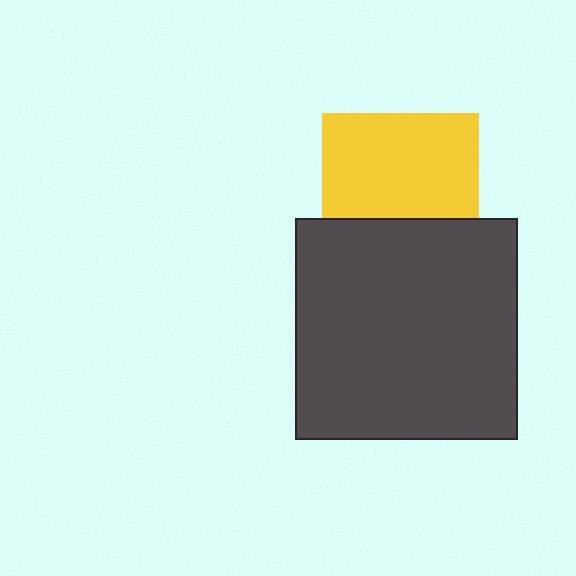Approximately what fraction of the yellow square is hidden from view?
Roughly 33% of the yellow square is hidden behind the dark gray square.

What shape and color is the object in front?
The object in front is a dark gray square.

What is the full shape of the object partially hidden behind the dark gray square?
The partially hidden object is a yellow square.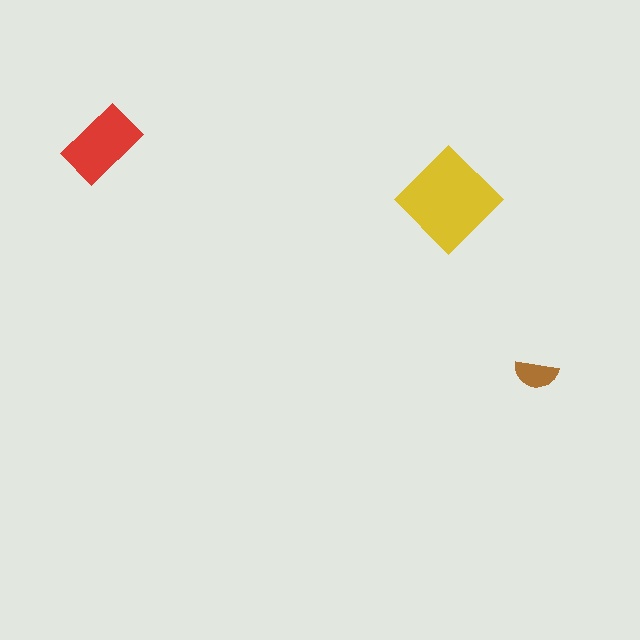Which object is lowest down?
The brown semicircle is bottommost.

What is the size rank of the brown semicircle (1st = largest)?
3rd.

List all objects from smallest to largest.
The brown semicircle, the red rectangle, the yellow diamond.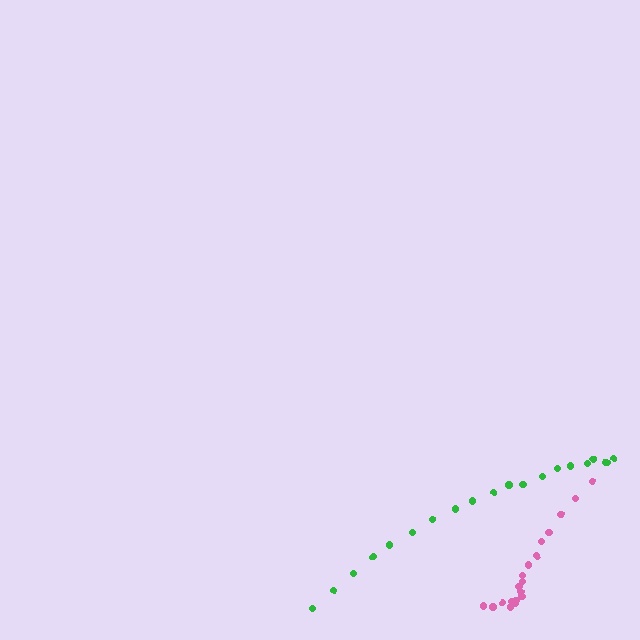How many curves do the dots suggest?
There are 2 distinct paths.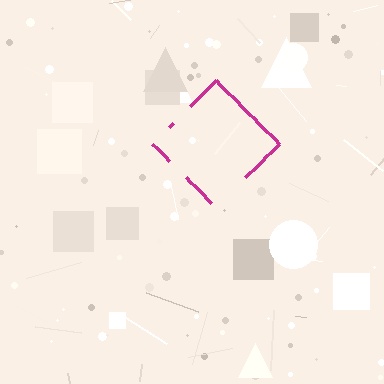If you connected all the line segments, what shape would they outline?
They would outline a diamond.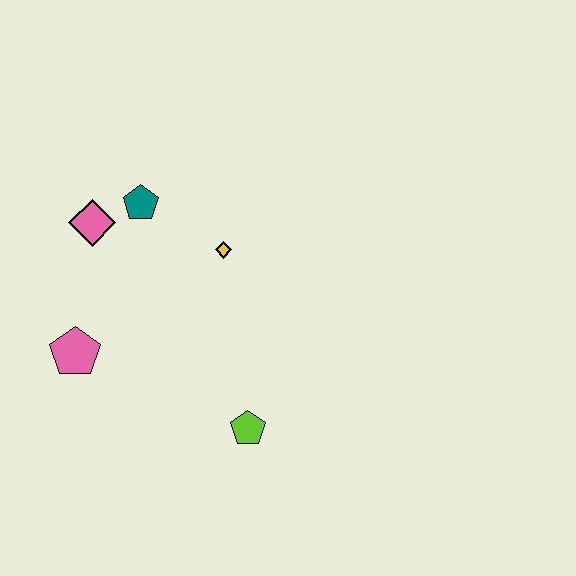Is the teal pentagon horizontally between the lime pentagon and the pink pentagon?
Yes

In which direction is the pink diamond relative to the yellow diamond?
The pink diamond is to the left of the yellow diamond.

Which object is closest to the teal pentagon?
The pink diamond is closest to the teal pentagon.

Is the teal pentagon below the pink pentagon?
No